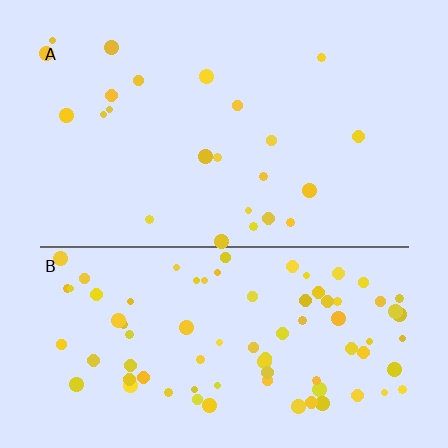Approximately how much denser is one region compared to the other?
Approximately 3.6× — region B over region A.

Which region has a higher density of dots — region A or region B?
B (the bottom).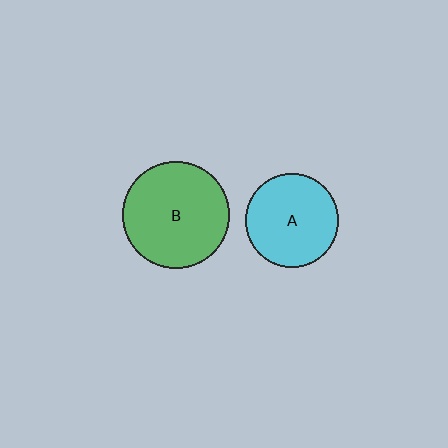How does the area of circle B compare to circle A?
Approximately 1.3 times.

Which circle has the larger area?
Circle B (green).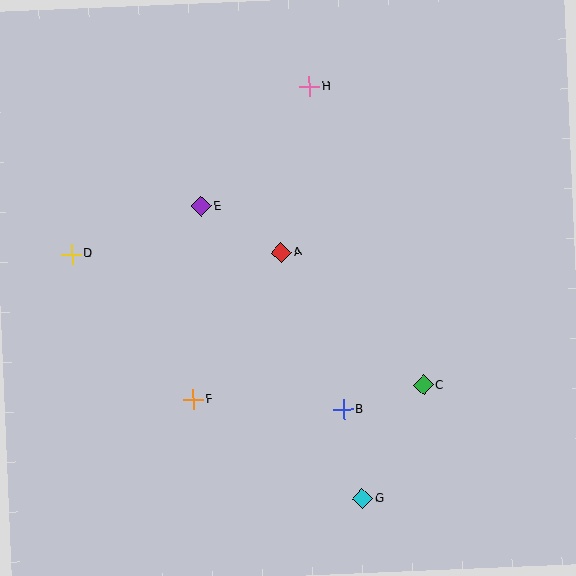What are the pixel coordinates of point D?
Point D is at (72, 254).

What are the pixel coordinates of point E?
Point E is at (201, 206).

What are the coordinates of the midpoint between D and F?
The midpoint between D and F is at (133, 327).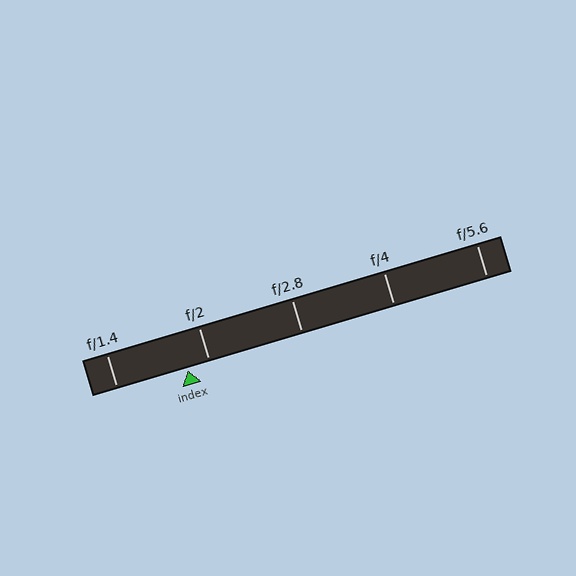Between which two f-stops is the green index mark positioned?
The index mark is between f/1.4 and f/2.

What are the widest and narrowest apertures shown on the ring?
The widest aperture shown is f/1.4 and the narrowest is f/5.6.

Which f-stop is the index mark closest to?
The index mark is closest to f/2.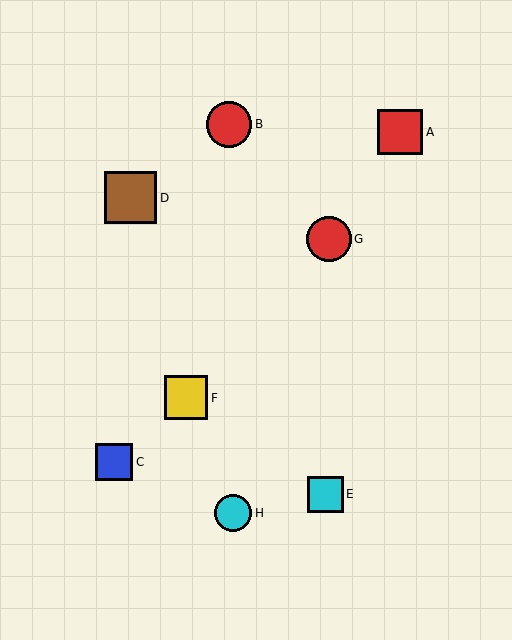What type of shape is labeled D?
Shape D is a brown square.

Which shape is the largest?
The brown square (labeled D) is the largest.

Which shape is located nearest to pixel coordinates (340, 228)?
The red circle (labeled G) at (329, 239) is nearest to that location.